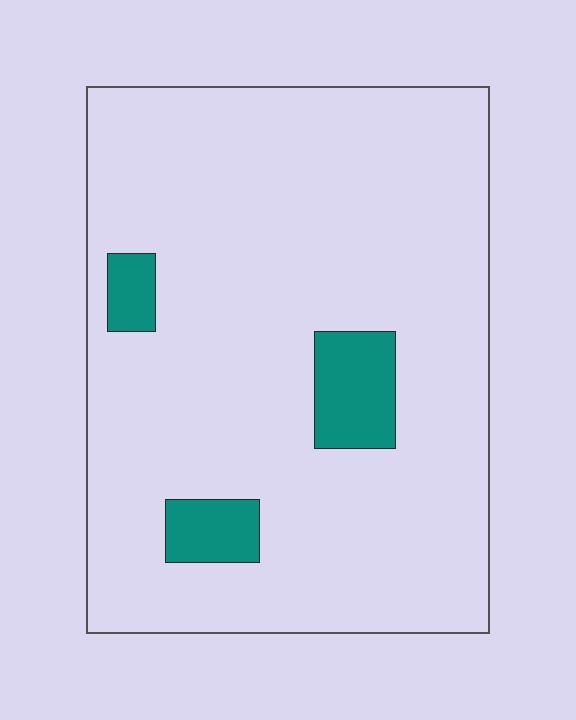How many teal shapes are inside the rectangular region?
3.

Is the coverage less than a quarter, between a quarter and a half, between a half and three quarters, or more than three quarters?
Less than a quarter.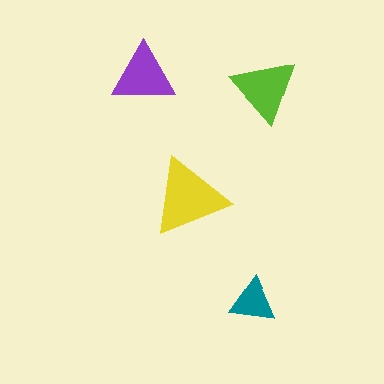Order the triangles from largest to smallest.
the yellow one, the lime one, the purple one, the teal one.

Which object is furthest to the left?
The purple triangle is leftmost.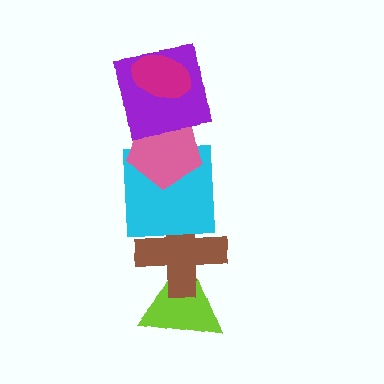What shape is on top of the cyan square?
The pink pentagon is on top of the cyan square.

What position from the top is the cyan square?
The cyan square is 4th from the top.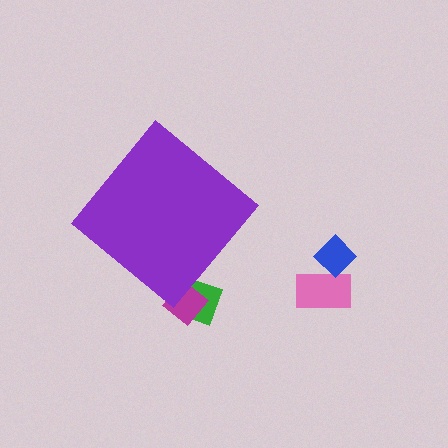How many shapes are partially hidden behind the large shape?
2 shapes are partially hidden.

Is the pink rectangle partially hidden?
No, the pink rectangle is fully visible.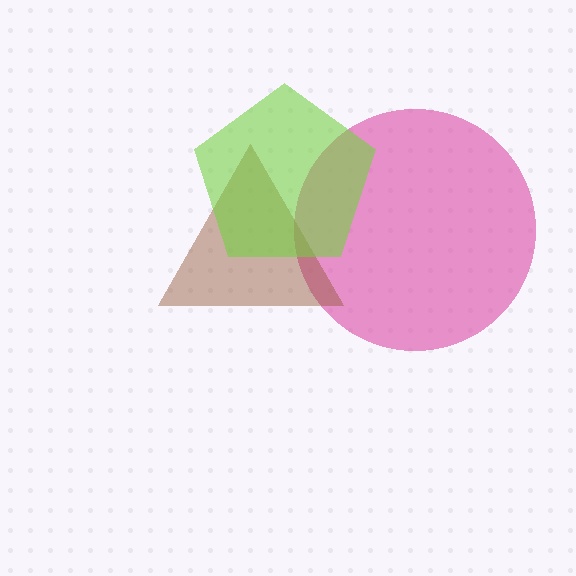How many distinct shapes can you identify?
There are 3 distinct shapes: a pink circle, a brown triangle, a lime pentagon.